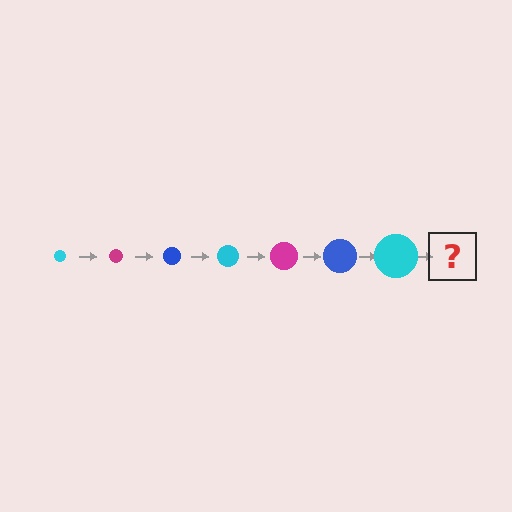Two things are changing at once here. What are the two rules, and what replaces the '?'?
The two rules are that the circle grows larger each step and the color cycles through cyan, magenta, and blue. The '?' should be a magenta circle, larger than the previous one.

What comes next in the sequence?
The next element should be a magenta circle, larger than the previous one.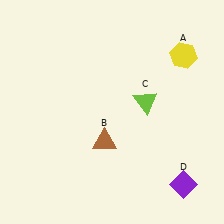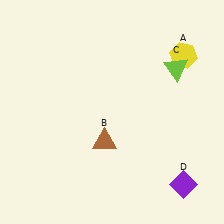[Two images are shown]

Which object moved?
The lime triangle (C) moved up.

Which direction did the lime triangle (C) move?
The lime triangle (C) moved up.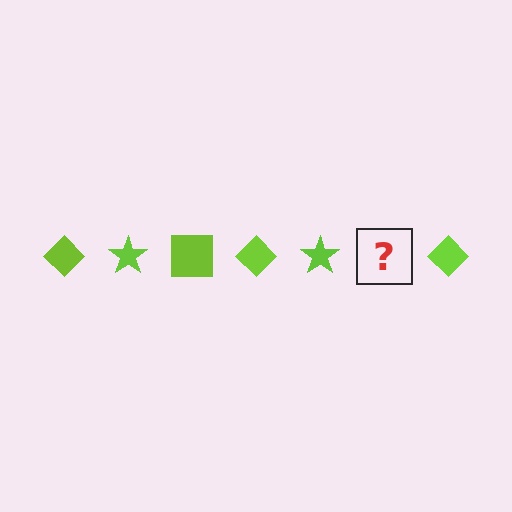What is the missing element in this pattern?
The missing element is a lime square.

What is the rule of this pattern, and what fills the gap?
The rule is that the pattern cycles through diamond, star, square shapes in lime. The gap should be filled with a lime square.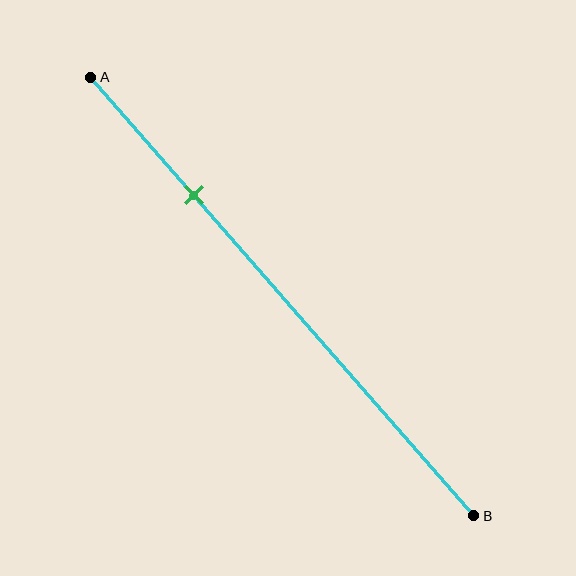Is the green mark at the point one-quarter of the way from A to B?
Yes, the mark is approximately at the one-quarter point.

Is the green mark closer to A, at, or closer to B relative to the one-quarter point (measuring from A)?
The green mark is approximately at the one-quarter point of segment AB.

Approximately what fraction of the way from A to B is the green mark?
The green mark is approximately 25% of the way from A to B.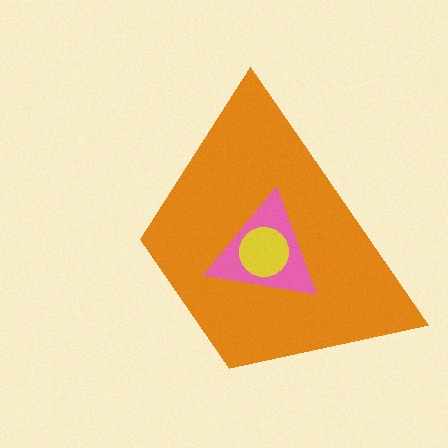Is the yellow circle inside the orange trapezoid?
Yes.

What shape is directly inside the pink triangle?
The yellow circle.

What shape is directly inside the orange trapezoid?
The pink triangle.